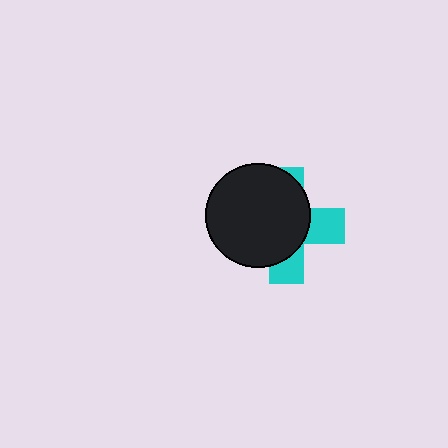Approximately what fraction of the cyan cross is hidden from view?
Roughly 66% of the cyan cross is hidden behind the black circle.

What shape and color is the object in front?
The object in front is a black circle.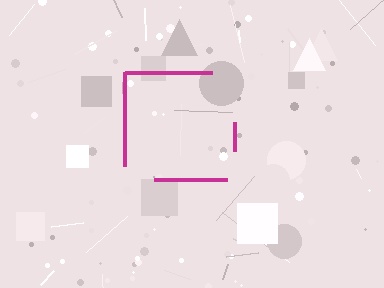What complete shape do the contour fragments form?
The contour fragments form a square.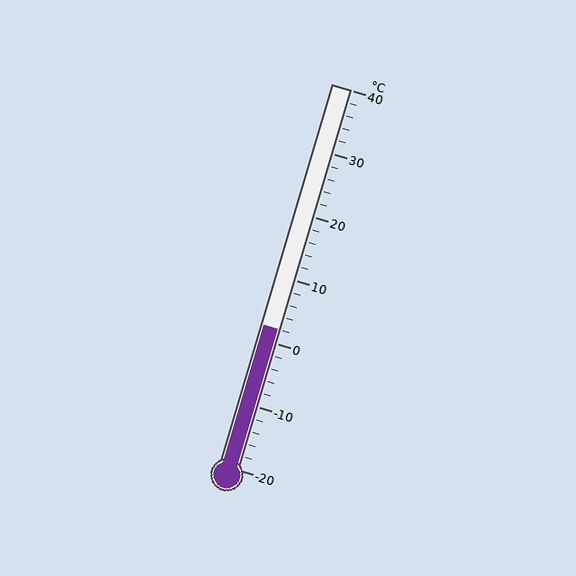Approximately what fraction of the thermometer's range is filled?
The thermometer is filled to approximately 35% of its range.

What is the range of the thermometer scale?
The thermometer scale ranges from -20°C to 40°C.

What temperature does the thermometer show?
The thermometer shows approximately 2°C.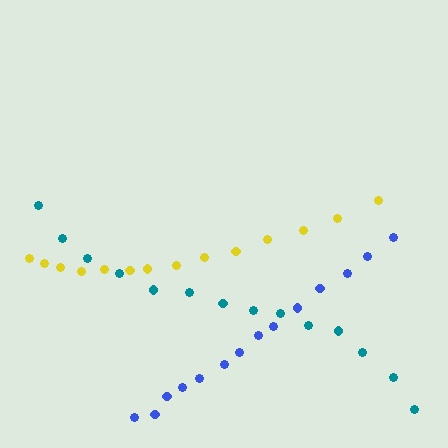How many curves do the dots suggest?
There are 3 distinct paths.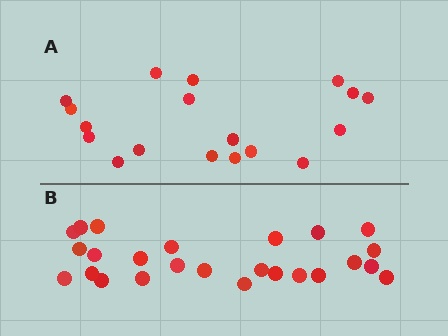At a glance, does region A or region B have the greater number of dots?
Region B (the bottom region) has more dots.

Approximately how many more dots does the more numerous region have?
Region B has roughly 8 or so more dots than region A.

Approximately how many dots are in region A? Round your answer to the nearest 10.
About 20 dots. (The exact count is 18, which rounds to 20.)